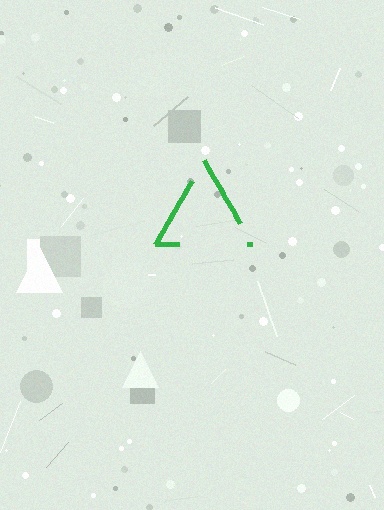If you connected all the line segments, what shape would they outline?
They would outline a triangle.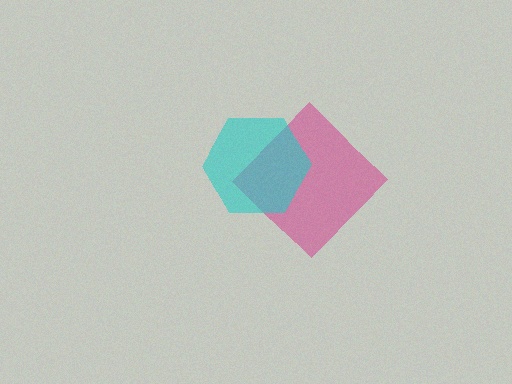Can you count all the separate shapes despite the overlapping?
Yes, there are 2 separate shapes.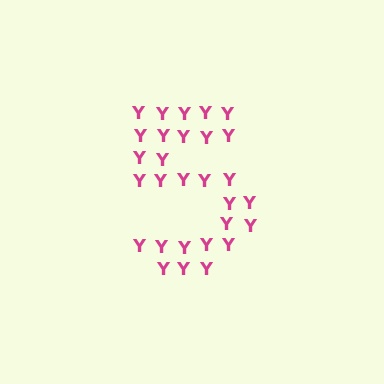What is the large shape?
The large shape is the digit 5.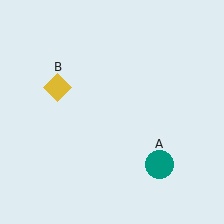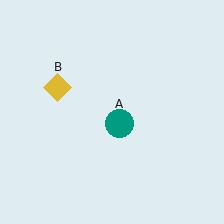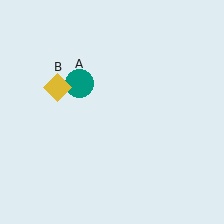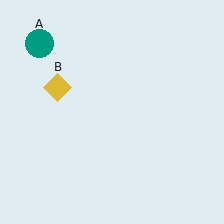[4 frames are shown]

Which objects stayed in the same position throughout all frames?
Yellow diamond (object B) remained stationary.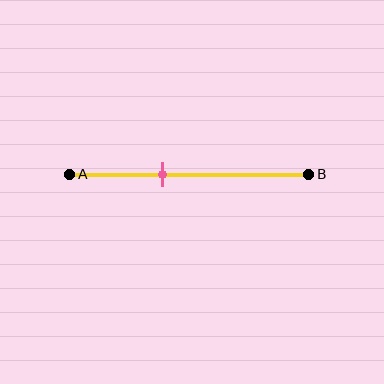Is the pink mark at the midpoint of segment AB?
No, the mark is at about 40% from A, not at the 50% midpoint.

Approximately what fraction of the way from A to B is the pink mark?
The pink mark is approximately 40% of the way from A to B.